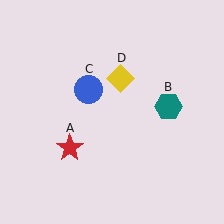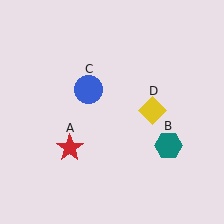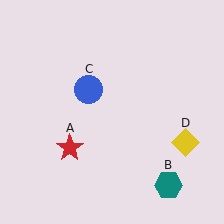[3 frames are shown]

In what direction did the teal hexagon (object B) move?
The teal hexagon (object B) moved down.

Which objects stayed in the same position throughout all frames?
Red star (object A) and blue circle (object C) remained stationary.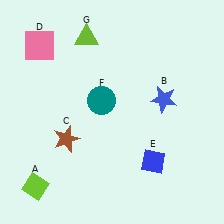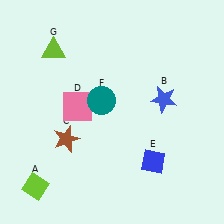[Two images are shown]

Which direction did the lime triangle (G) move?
The lime triangle (G) moved left.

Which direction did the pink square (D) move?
The pink square (D) moved down.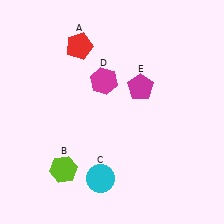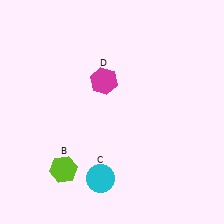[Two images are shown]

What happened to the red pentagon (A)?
The red pentagon (A) was removed in Image 2. It was in the top-left area of Image 1.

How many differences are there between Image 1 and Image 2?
There are 2 differences between the two images.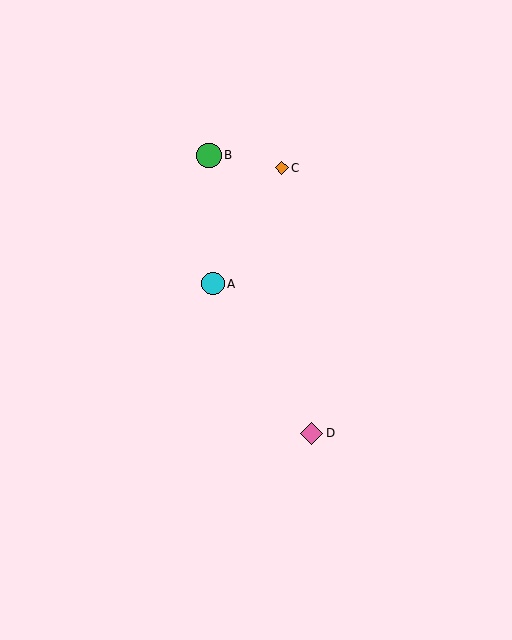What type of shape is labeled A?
Shape A is a cyan circle.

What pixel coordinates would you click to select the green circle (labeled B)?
Click at (209, 155) to select the green circle B.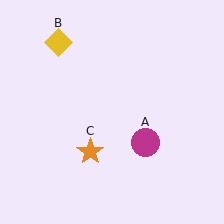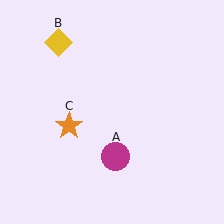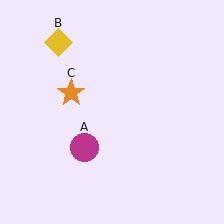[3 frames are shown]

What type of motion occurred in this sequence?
The magenta circle (object A), orange star (object C) rotated clockwise around the center of the scene.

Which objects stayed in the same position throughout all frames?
Yellow diamond (object B) remained stationary.